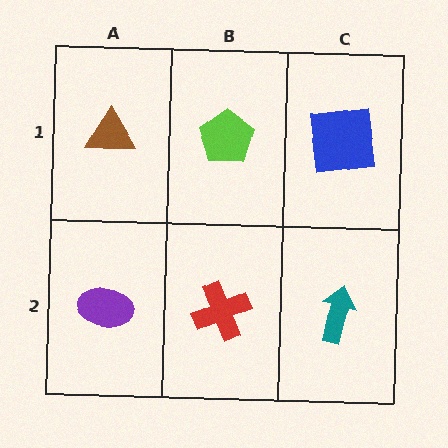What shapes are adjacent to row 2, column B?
A lime pentagon (row 1, column B), a purple ellipse (row 2, column A), a teal arrow (row 2, column C).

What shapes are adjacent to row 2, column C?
A blue square (row 1, column C), a red cross (row 2, column B).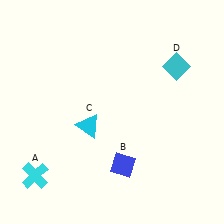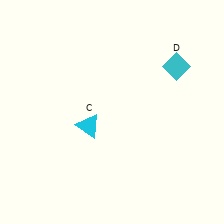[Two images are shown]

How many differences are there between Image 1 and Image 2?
There are 2 differences between the two images.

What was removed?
The cyan cross (A), the blue diamond (B) were removed in Image 2.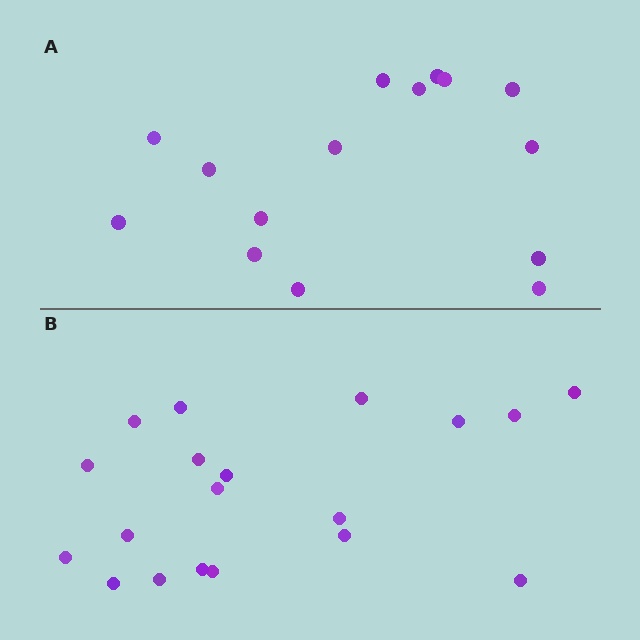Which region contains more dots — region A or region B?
Region B (the bottom region) has more dots.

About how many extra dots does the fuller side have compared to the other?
Region B has about 4 more dots than region A.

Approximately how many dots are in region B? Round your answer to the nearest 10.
About 20 dots. (The exact count is 19, which rounds to 20.)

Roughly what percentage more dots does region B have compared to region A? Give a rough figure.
About 25% more.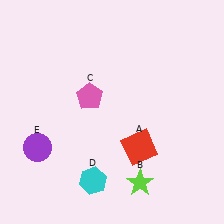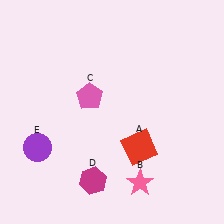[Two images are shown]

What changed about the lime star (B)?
In Image 1, B is lime. In Image 2, it changed to pink.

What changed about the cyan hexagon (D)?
In Image 1, D is cyan. In Image 2, it changed to magenta.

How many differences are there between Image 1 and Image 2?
There are 2 differences between the two images.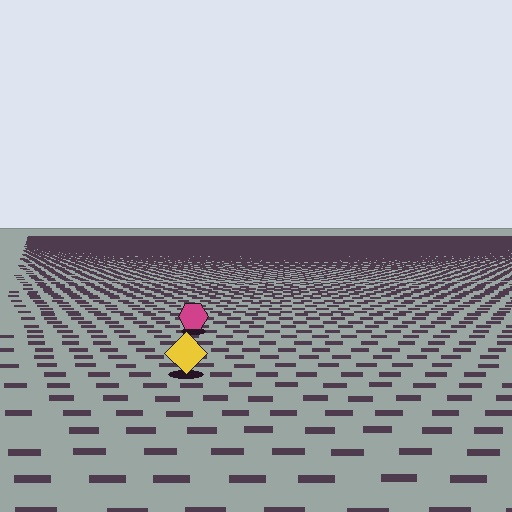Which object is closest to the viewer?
The yellow diamond is closest. The texture marks near it are larger and more spread out.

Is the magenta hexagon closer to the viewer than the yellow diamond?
No. The yellow diamond is closer — you can tell from the texture gradient: the ground texture is coarser near it.